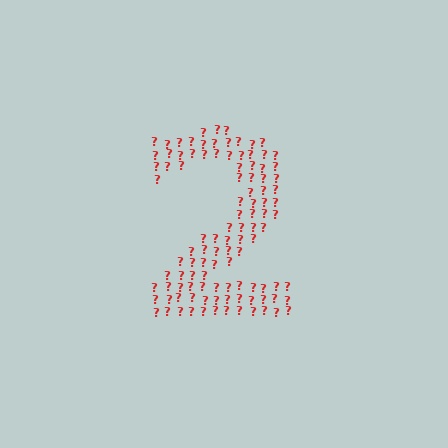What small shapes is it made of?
It is made of small question marks.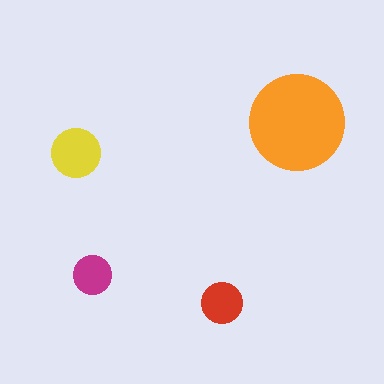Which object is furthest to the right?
The orange circle is rightmost.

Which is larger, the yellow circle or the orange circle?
The orange one.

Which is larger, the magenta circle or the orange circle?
The orange one.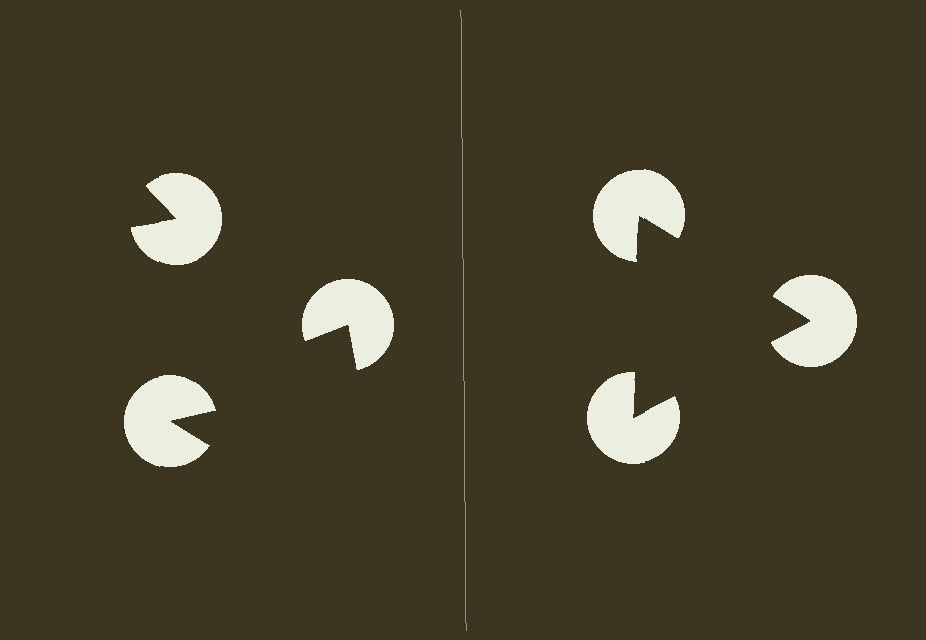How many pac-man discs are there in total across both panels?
6 — 3 on each side.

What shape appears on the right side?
An illusory triangle.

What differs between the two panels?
The pac-man discs are positioned identically on both sides; only the wedge orientations differ. On the right they align to a triangle; on the left they are misaligned.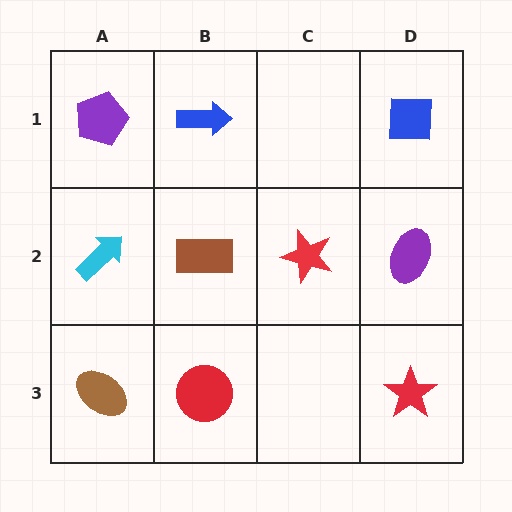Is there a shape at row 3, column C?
No, that cell is empty.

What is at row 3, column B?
A red circle.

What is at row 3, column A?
A brown ellipse.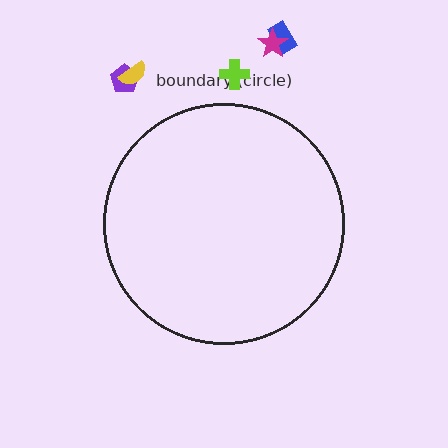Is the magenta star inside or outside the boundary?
Outside.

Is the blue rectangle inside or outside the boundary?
Outside.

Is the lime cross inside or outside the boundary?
Outside.